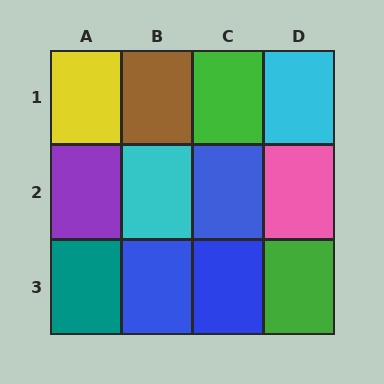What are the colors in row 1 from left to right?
Yellow, brown, green, cyan.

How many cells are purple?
1 cell is purple.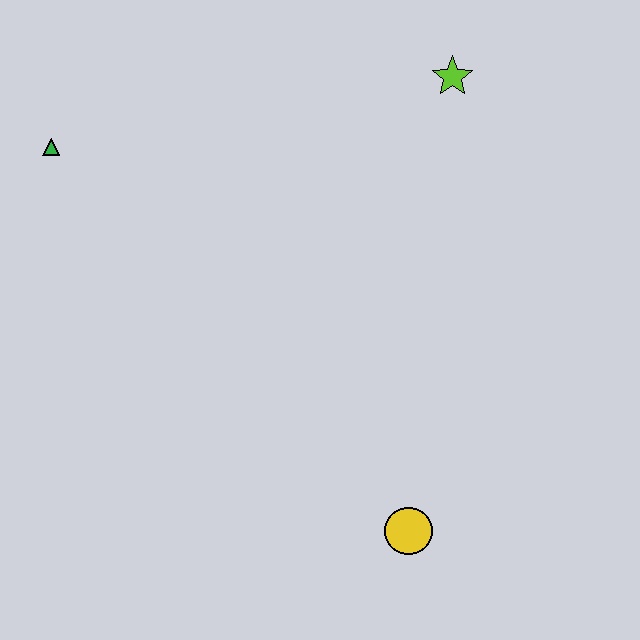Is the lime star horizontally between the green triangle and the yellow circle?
No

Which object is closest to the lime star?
The green triangle is closest to the lime star.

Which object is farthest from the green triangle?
The yellow circle is farthest from the green triangle.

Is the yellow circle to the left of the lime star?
Yes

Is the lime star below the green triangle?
No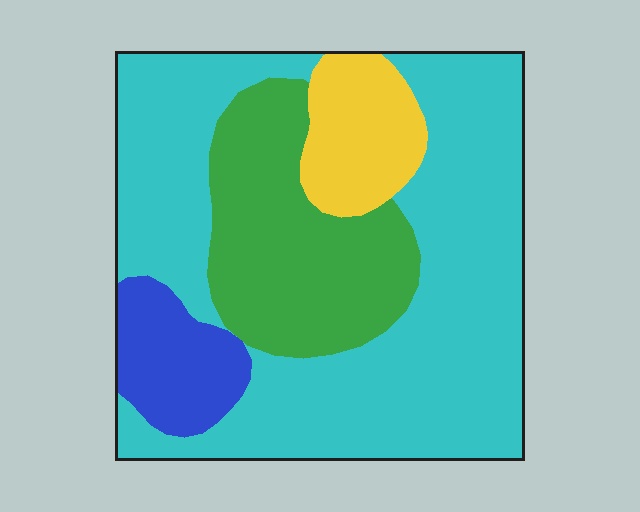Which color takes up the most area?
Cyan, at roughly 60%.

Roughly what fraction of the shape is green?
Green takes up about one quarter (1/4) of the shape.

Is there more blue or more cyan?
Cyan.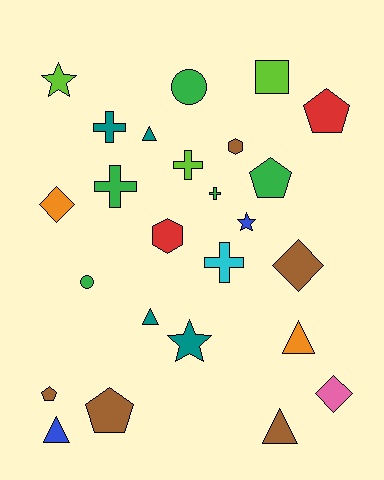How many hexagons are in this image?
There are 2 hexagons.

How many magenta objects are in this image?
There are no magenta objects.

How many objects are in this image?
There are 25 objects.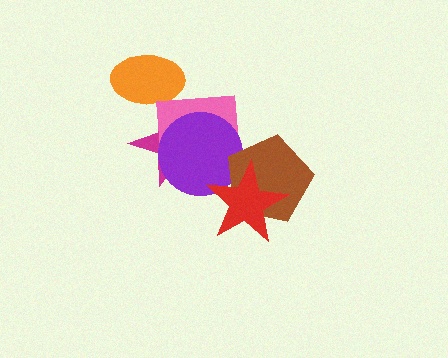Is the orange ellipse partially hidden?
Yes, it is partially covered by another shape.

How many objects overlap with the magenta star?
3 objects overlap with the magenta star.